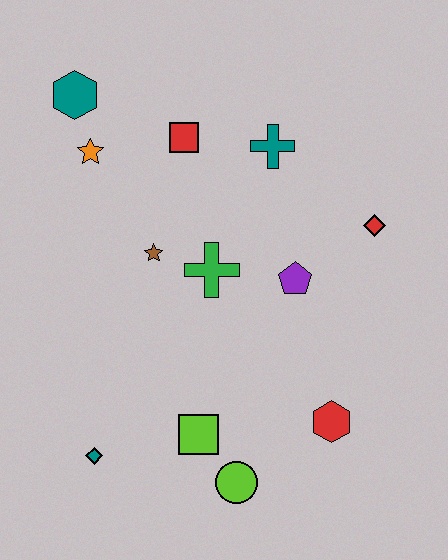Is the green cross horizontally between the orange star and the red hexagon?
Yes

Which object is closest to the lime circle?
The lime square is closest to the lime circle.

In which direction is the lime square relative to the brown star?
The lime square is below the brown star.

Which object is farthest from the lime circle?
The teal hexagon is farthest from the lime circle.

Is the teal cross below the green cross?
No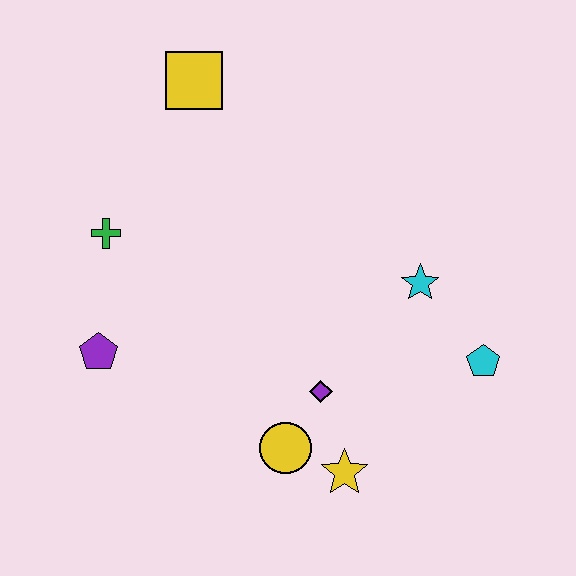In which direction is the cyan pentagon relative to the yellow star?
The cyan pentagon is to the right of the yellow star.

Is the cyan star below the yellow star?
No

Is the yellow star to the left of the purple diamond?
No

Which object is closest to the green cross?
The purple pentagon is closest to the green cross.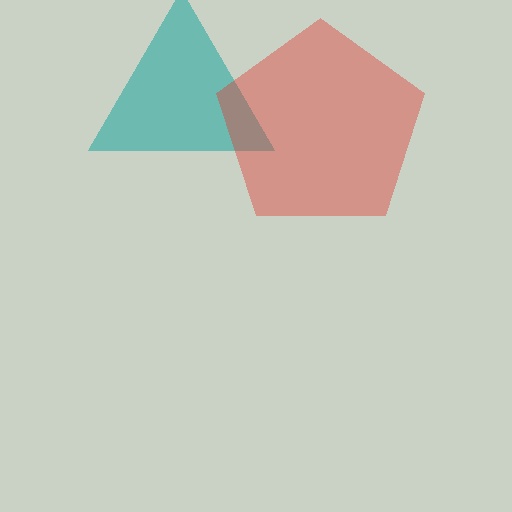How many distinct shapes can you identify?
There are 2 distinct shapes: a teal triangle, a red pentagon.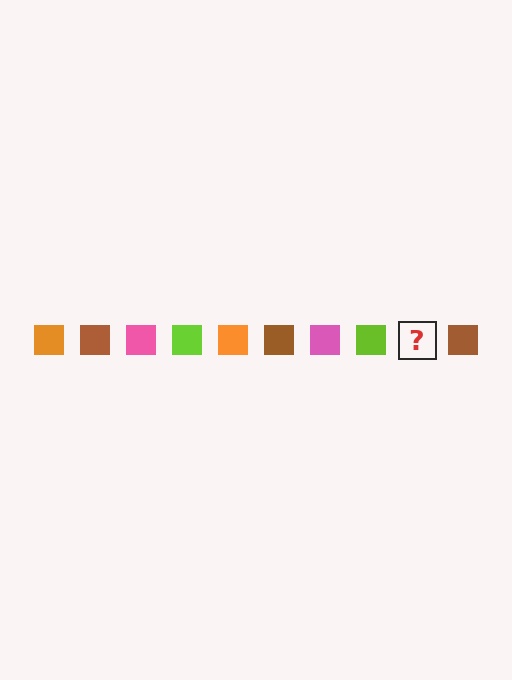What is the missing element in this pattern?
The missing element is an orange square.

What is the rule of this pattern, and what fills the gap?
The rule is that the pattern cycles through orange, brown, pink, lime squares. The gap should be filled with an orange square.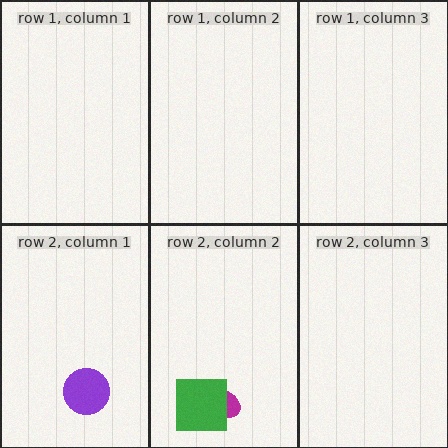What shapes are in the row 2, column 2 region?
The magenta ellipse, the green square.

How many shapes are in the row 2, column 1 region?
1.